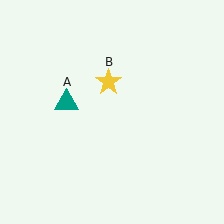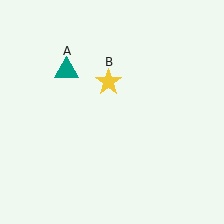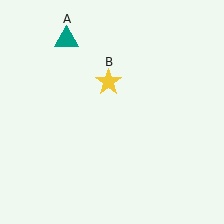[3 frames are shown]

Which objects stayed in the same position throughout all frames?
Yellow star (object B) remained stationary.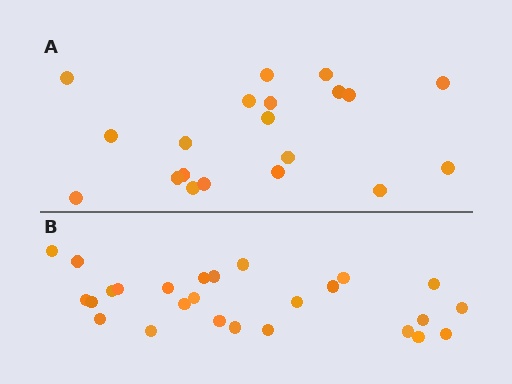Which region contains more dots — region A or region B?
Region B (the bottom region) has more dots.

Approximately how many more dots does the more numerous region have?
Region B has about 6 more dots than region A.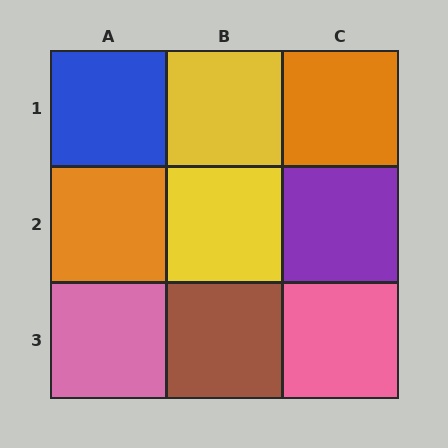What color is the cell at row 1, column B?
Yellow.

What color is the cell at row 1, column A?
Blue.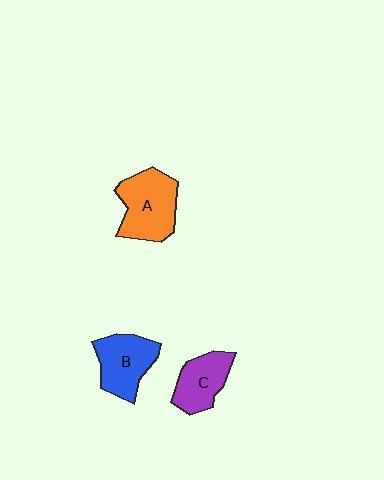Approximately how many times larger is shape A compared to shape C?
Approximately 1.4 times.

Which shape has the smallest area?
Shape C (purple).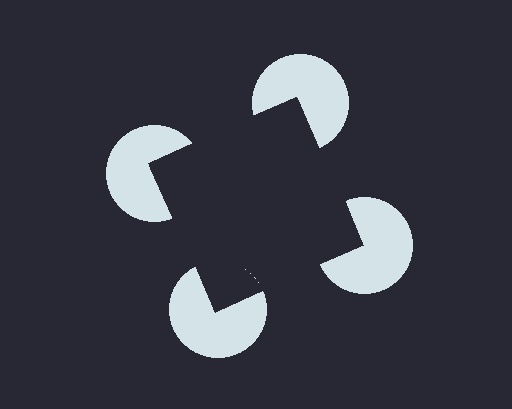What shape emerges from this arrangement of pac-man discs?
An illusory square — its edges are inferred from the aligned wedge cuts in the pac-man discs, not physically drawn.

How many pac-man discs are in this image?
There are 4 — one at each vertex of the illusory square.